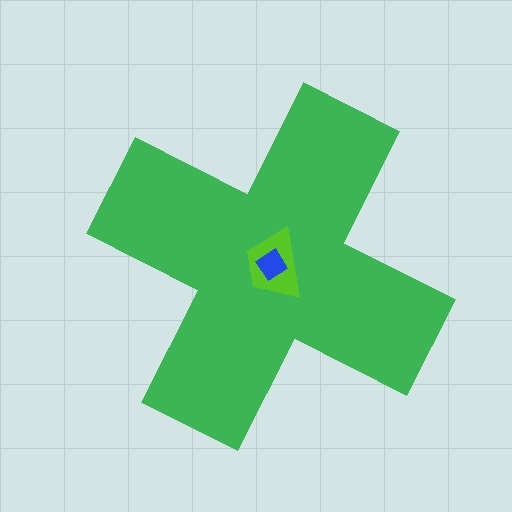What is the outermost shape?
The green cross.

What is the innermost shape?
The blue diamond.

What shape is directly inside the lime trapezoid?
The blue diamond.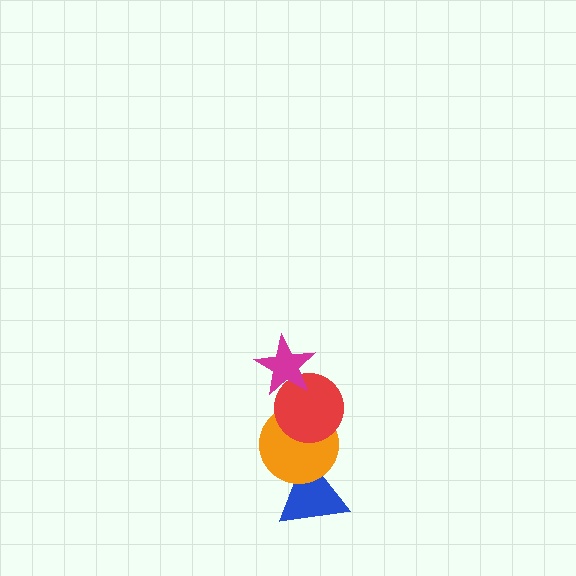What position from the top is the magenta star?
The magenta star is 1st from the top.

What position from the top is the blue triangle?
The blue triangle is 4th from the top.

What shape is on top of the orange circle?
The red circle is on top of the orange circle.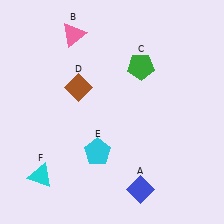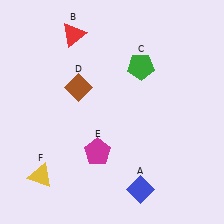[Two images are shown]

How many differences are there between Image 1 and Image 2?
There are 3 differences between the two images.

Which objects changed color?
B changed from pink to red. E changed from cyan to magenta. F changed from cyan to yellow.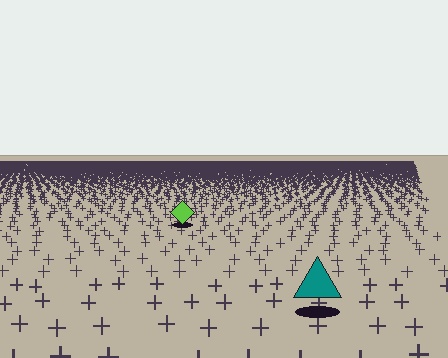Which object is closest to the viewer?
The teal triangle is closest. The texture marks near it are larger and more spread out.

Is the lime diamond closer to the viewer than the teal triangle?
No. The teal triangle is closer — you can tell from the texture gradient: the ground texture is coarser near it.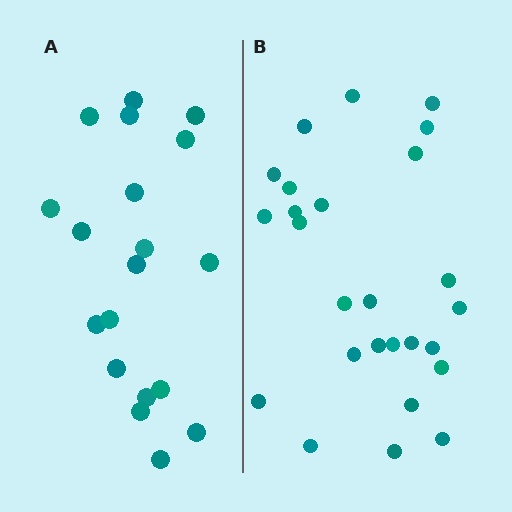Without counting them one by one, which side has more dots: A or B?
Region B (the right region) has more dots.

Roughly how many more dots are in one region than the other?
Region B has roughly 8 or so more dots than region A.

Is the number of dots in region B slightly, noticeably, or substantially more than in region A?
Region B has noticeably more, but not dramatically so. The ratio is roughly 1.4 to 1.